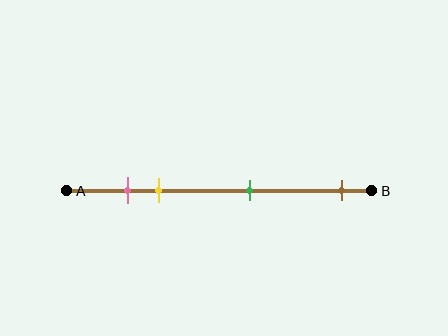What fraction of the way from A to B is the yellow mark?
The yellow mark is approximately 30% (0.3) of the way from A to B.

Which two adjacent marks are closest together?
The pink and yellow marks are the closest adjacent pair.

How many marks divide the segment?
There are 4 marks dividing the segment.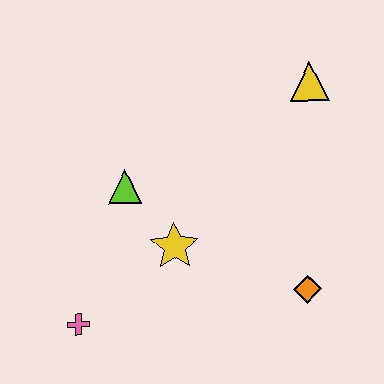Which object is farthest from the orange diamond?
The pink cross is farthest from the orange diamond.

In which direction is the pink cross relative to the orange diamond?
The pink cross is to the left of the orange diamond.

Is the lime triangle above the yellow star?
Yes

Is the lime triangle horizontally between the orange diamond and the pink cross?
Yes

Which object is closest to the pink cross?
The yellow star is closest to the pink cross.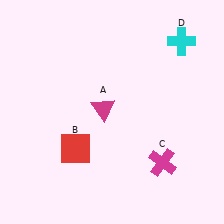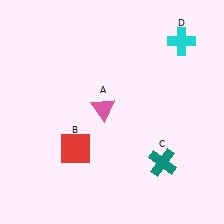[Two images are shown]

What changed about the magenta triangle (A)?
In Image 1, A is magenta. In Image 2, it changed to pink.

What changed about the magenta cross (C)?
In Image 1, C is magenta. In Image 2, it changed to teal.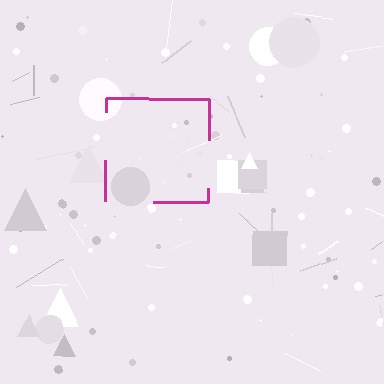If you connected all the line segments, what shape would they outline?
They would outline a square.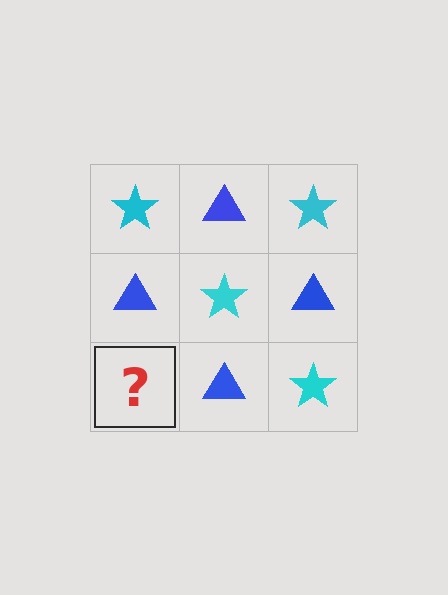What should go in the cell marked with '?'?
The missing cell should contain a cyan star.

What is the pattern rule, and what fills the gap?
The rule is that it alternates cyan star and blue triangle in a checkerboard pattern. The gap should be filled with a cyan star.